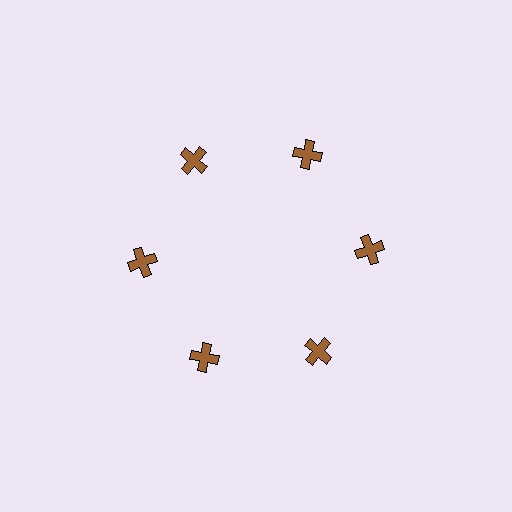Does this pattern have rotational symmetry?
Yes, this pattern has 6-fold rotational symmetry. It looks the same after rotating 60 degrees around the center.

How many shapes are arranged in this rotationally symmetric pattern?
There are 6 shapes, arranged in 6 groups of 1.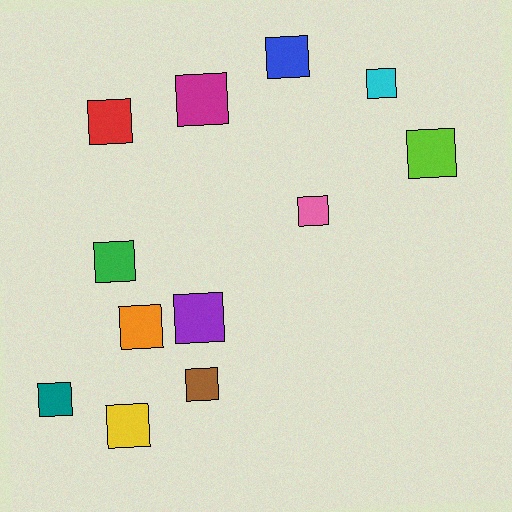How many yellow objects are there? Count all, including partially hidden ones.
There is 1 yellow object.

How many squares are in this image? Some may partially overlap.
There are 12 squares.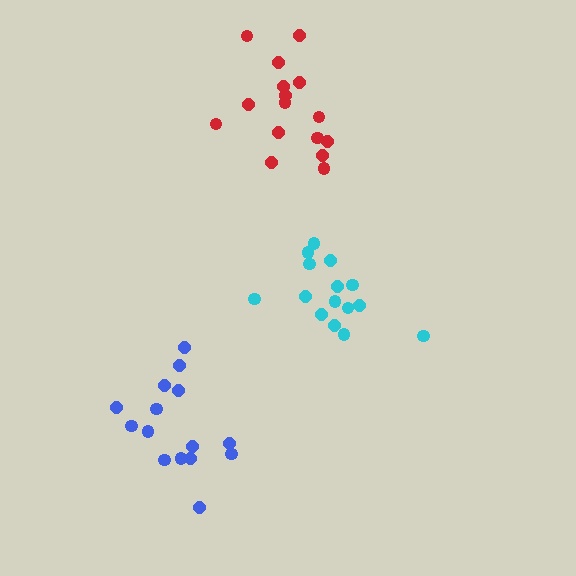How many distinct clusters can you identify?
There are 3 distinct clusters.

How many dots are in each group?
Group 1: 16 dots, Group 2: 15 dots, Group 3: 15 dots (46 total).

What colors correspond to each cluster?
The clusters are colored: red, blue, cyan.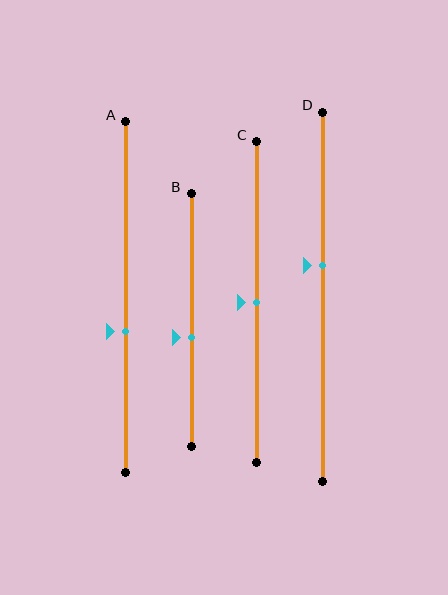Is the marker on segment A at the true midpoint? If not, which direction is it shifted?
No, the marker on segment A is shifted downward by about 10% of the segment length.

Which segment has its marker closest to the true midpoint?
Segment C has its marker closest to the true midpoint.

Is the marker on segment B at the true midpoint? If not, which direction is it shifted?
No, the marker on segment B is shifted downward by about 7% of the segment length.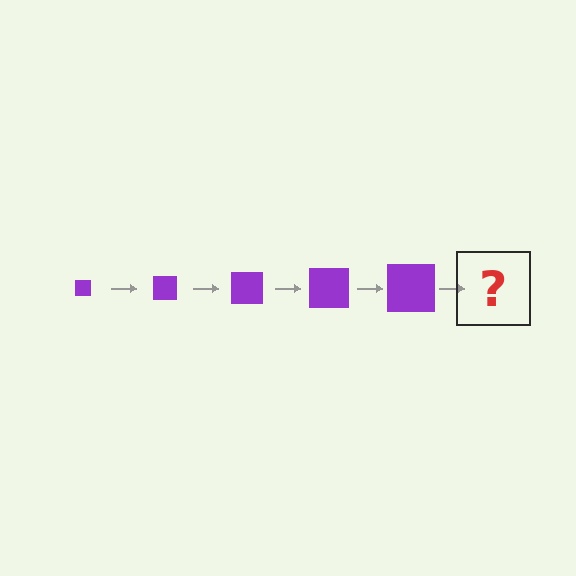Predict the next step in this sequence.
The next step is a purple square, larger than the previous one.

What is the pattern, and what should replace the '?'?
The pattern is that the square gets progressively larger each step. The '?' should be a purple square, larger than the previous one.